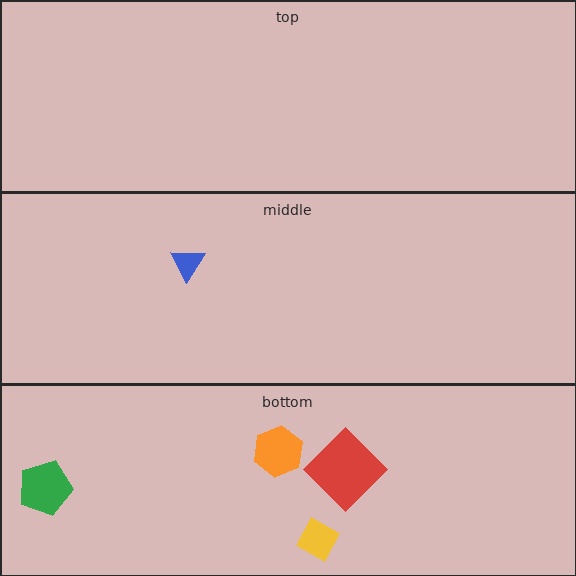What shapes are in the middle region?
The blue triangle.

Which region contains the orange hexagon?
The bottom region.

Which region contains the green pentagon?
The bottom region.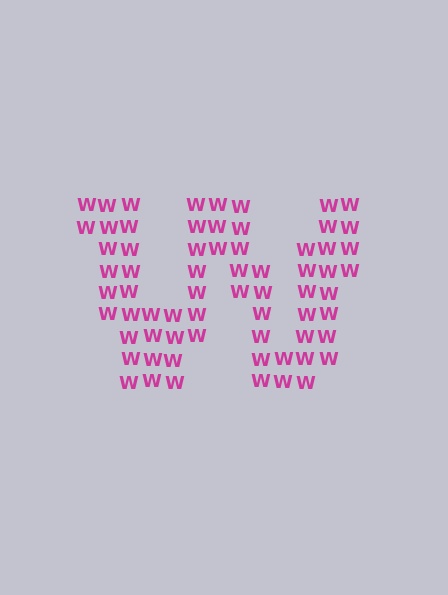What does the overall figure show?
The overall figure shows the letter W.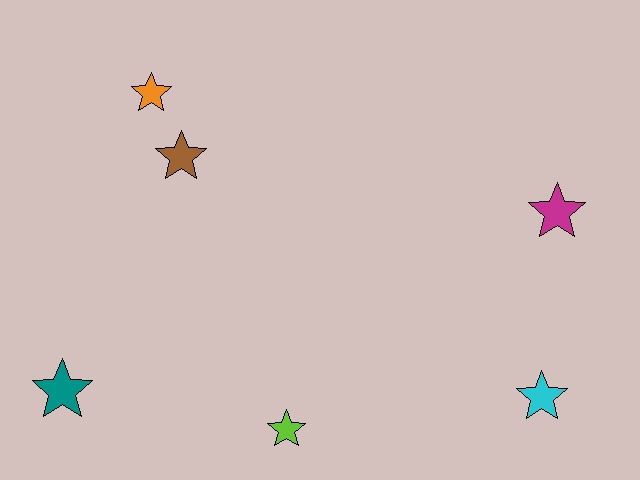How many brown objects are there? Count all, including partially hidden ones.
There is 1 brown object.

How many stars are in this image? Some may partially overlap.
There are 6 stars.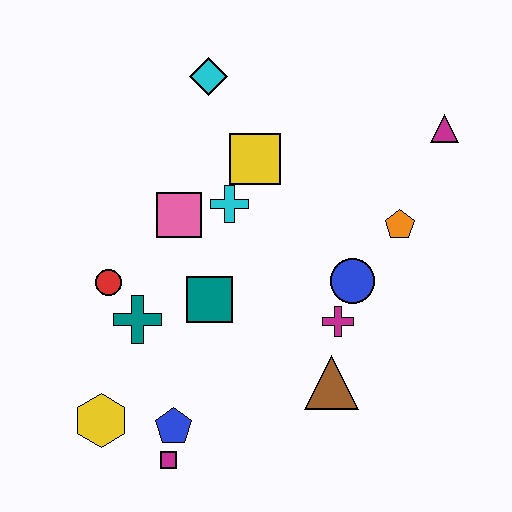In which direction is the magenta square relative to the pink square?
The magenta square is below the pink square.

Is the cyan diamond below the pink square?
No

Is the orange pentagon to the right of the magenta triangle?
No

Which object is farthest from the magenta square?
The magenta triangle is farthest from the magenta square.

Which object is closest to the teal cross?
The red circle is closest to the teal cross.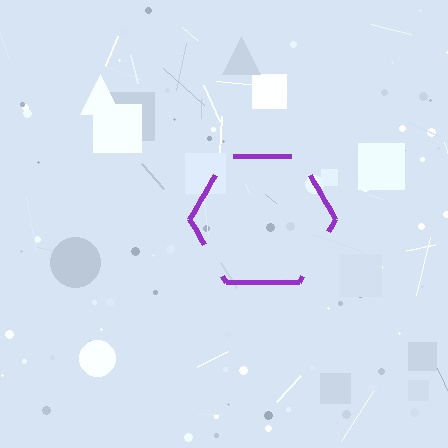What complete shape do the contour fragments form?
The contour fragments form a hexagon.